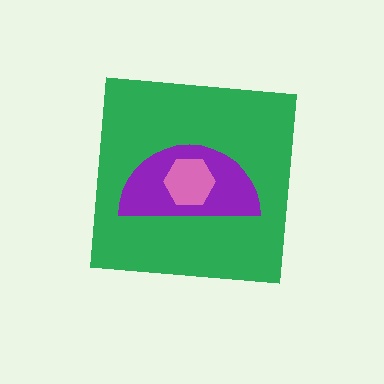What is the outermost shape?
The green square.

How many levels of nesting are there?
3.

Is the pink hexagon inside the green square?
Yes.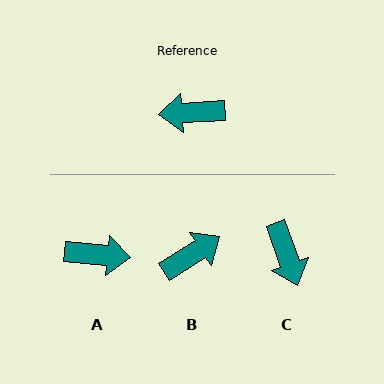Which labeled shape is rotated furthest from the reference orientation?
A, about 172 degrees away.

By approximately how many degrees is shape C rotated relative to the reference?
Approximately 107 degrees counter-clockwise.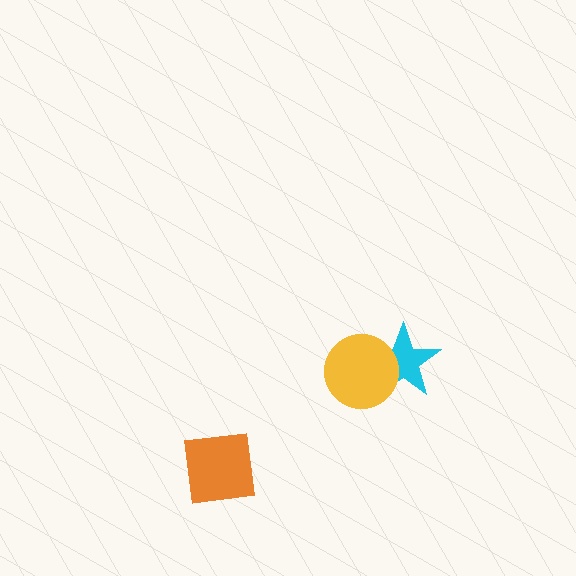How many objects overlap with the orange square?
0 objects overlap with the orange square.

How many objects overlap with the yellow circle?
1 object overlaps with the yellow circle.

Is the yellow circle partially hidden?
No, no other shape covers it.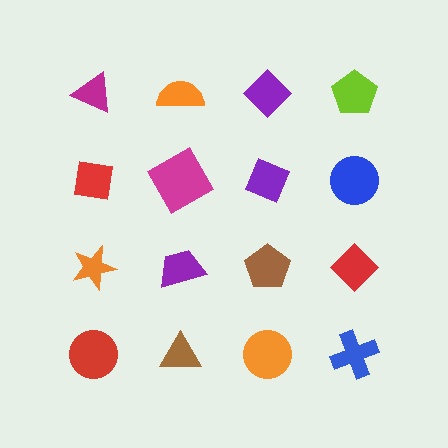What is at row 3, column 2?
A purple trapezoid.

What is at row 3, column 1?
An orange star.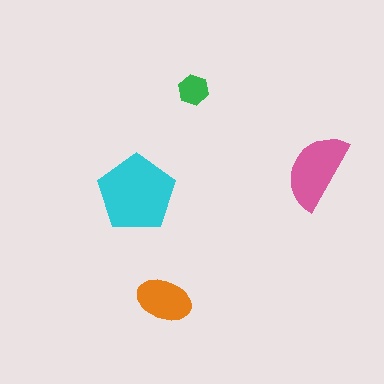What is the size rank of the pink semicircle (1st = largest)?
2nd.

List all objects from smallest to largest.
The green hexagon, the orange ellipse, the pink semicircle, the cyan pentagon.